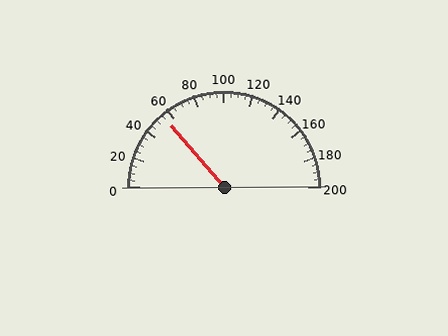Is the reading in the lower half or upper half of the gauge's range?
The reading is in the lower half of the range (0 to 200).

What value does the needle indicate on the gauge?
The needle indicates approximately 55.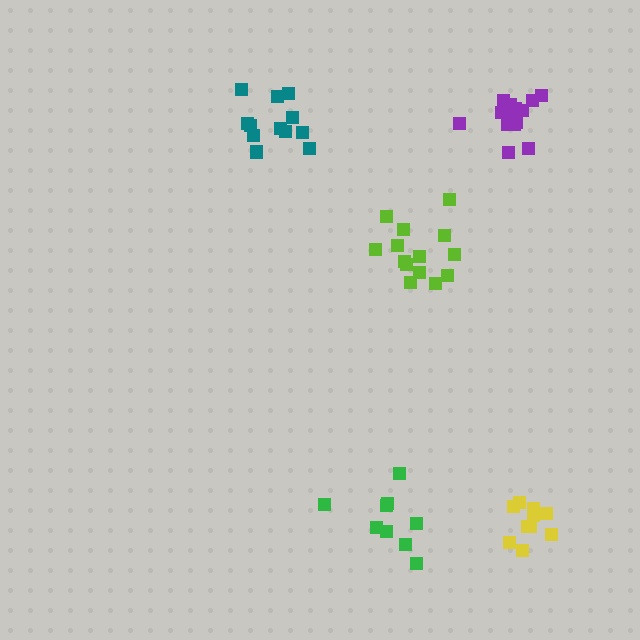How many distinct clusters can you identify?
There are 5 distinct clusters.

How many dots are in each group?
Group 1: 14 dots, Group 2: 14 dots, Group 3: 10 dots, Group 4: 9 dots, Group 5: 12 dots (59 total).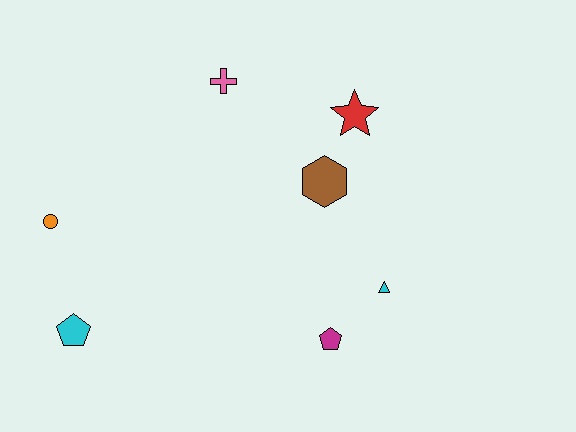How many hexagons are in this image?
There is 1 hexagon.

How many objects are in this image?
There are 7 objects.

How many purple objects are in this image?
There are no purple objects.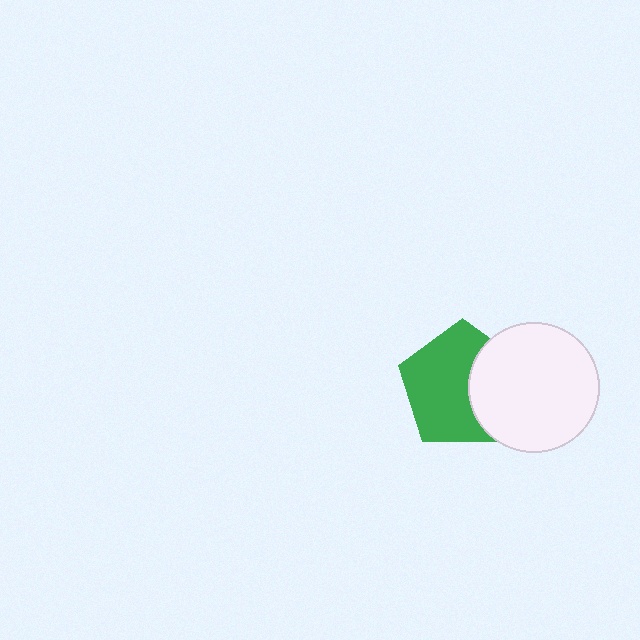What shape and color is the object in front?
The object in front is a white circle.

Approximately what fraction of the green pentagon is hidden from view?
Roughly 36% of the green pentagon is hidden behind the white circle.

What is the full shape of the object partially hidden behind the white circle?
The partially hidden object is a green pentagon.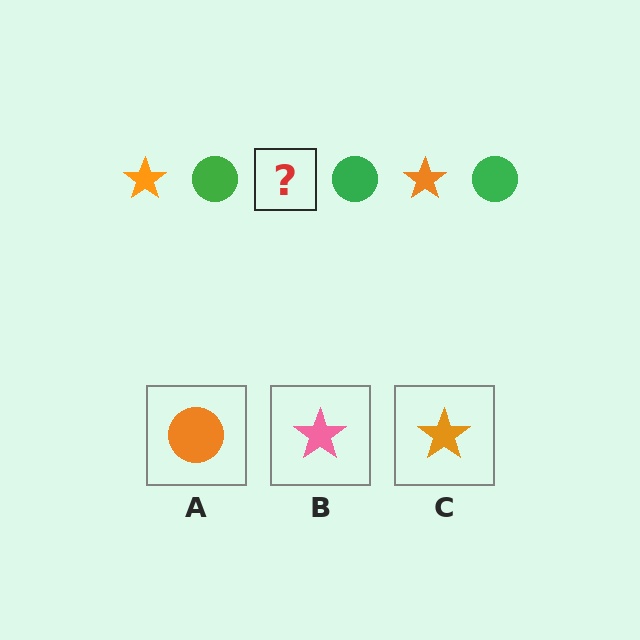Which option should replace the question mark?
Option C.